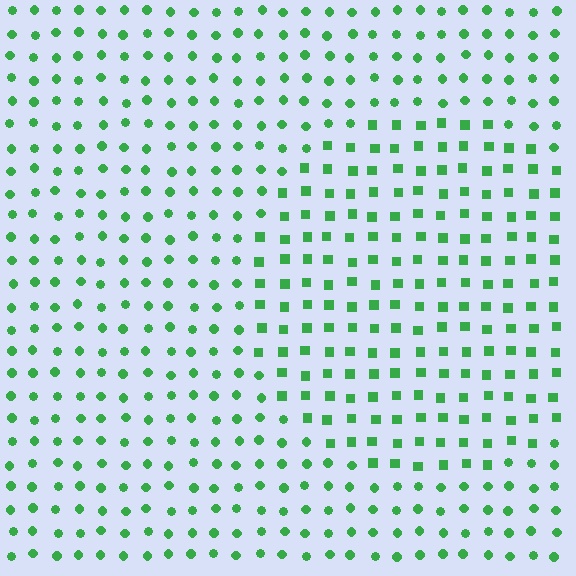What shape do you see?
I see a circle.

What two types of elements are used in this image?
The image uses squares inside the circle region and circles outside it.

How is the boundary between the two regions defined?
The boundary is defined by a change in element shape: squares inside vs. circles outside. All elements share the same color and spacing.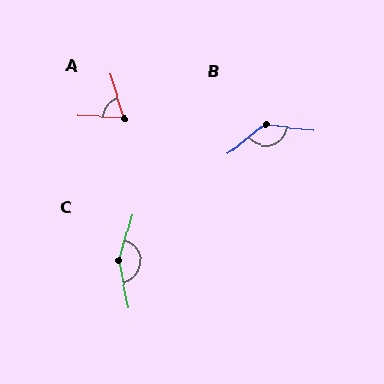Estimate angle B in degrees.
Approximately 135 degrees.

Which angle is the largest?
C, at approximately 153 degrees.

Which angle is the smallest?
A, at approximately 69 degrees.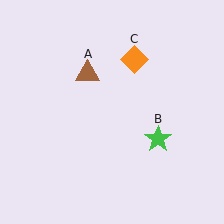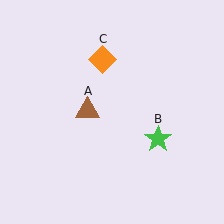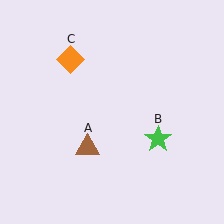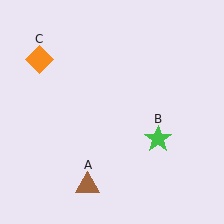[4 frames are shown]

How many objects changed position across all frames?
2 objects changed position: brown triangle (object A), orange diamond (object C).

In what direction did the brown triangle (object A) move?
The brown triangle (object A) moved down.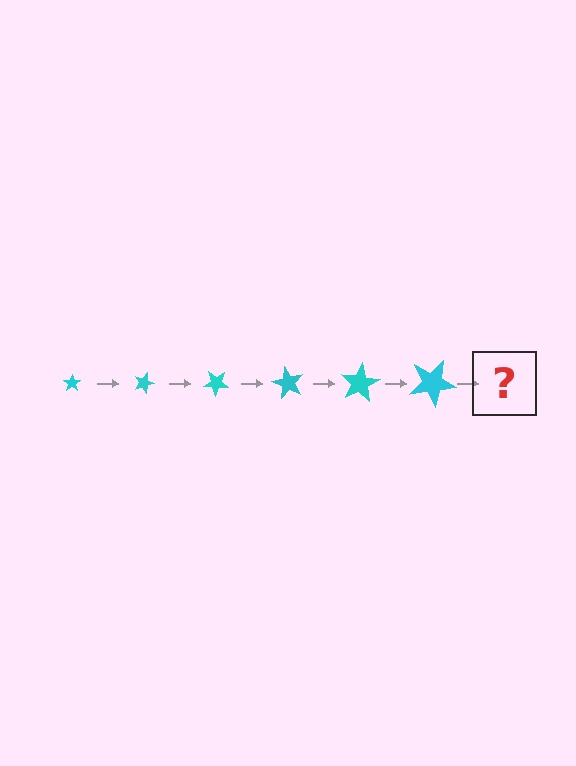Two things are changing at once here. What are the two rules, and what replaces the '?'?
The two rules are that the star grows larger each step and it rotates 20 degrees each step. The '?' should be a star, larger than the previous one and rotated 120 degrees from the start.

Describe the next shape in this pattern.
It should be a star, larger than the previous one and rotated 120 degrees from the start.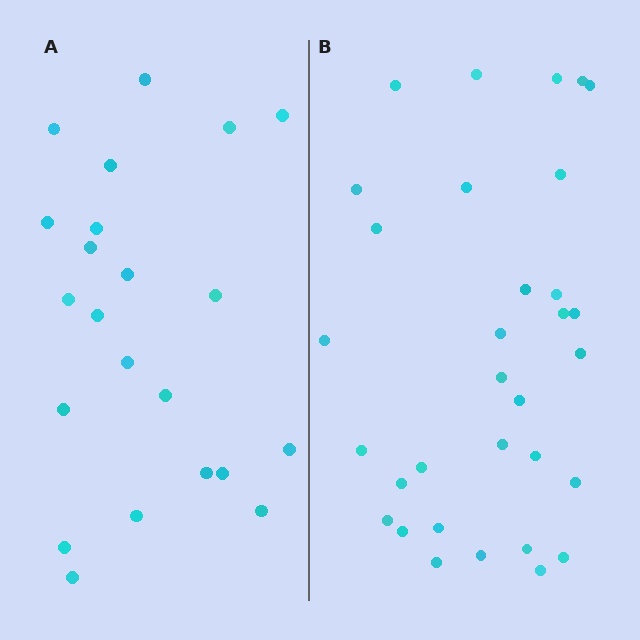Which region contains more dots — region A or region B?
Region B (the right region) has more dots.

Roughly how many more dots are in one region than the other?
Region B has roughly 10 or so more dots than region A.